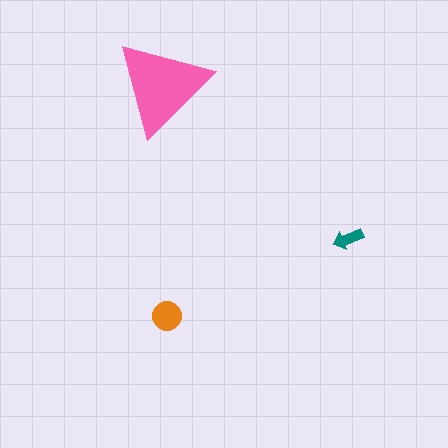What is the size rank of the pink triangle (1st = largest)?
1st.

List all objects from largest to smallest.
The pink triangle, the orange circle, the teal arrow.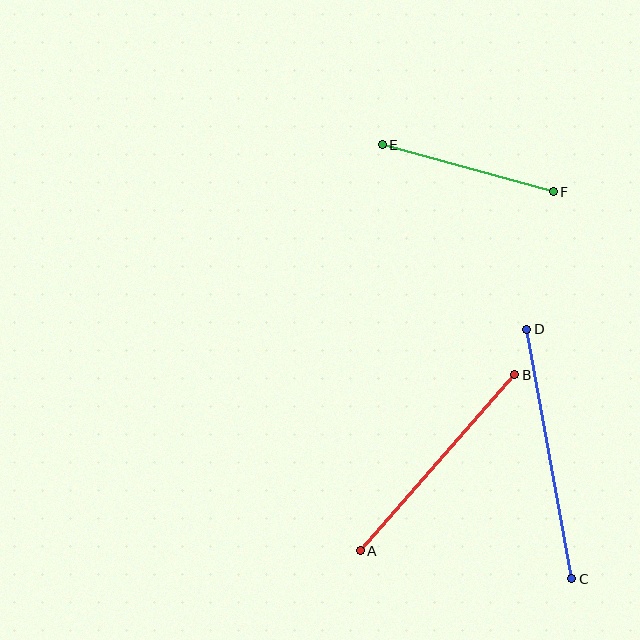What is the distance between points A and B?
The distance is approximately 234 pixels.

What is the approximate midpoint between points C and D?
The midpoint is at approximately (549, 454) pixels.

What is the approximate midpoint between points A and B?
The midpoint is at approximately (437, 463) pixels.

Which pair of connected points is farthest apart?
Points C and D are farthest apart.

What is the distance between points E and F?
The distance is approximately 177 pixels.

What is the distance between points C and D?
The distance is approximately 253 pixels.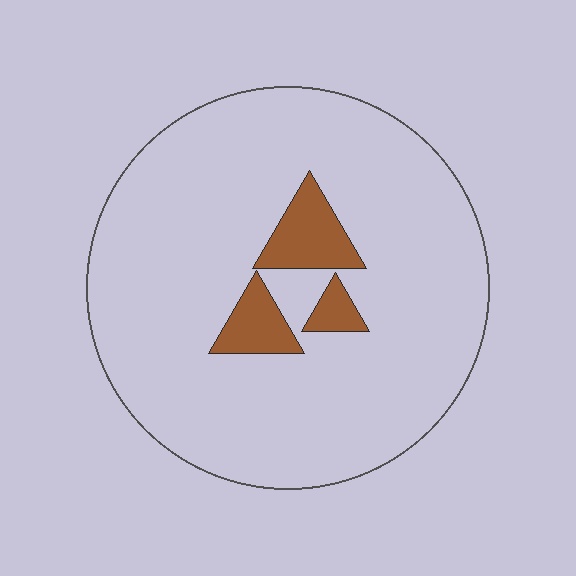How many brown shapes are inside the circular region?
3.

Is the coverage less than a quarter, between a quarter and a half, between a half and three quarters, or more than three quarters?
Less than a quarter.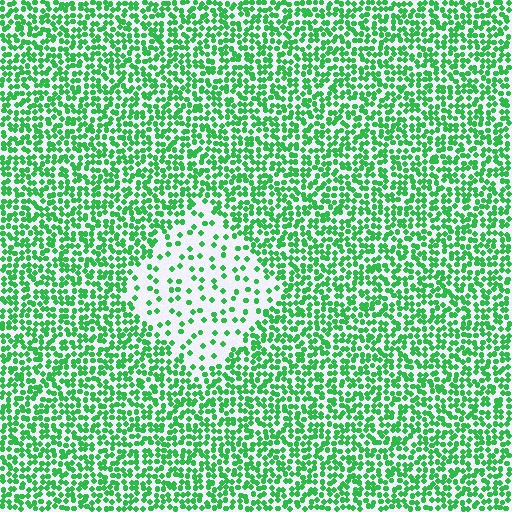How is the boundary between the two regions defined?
The boundary is defined by a change in element density (approximately 2.9x ratio). All elements are the same color, size, and shape.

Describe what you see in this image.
The image contains small green elements arranged at two different densities. A diamond-shaped region is visible where the elements are less densely packed than the surrounding area.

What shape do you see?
I see a diamond.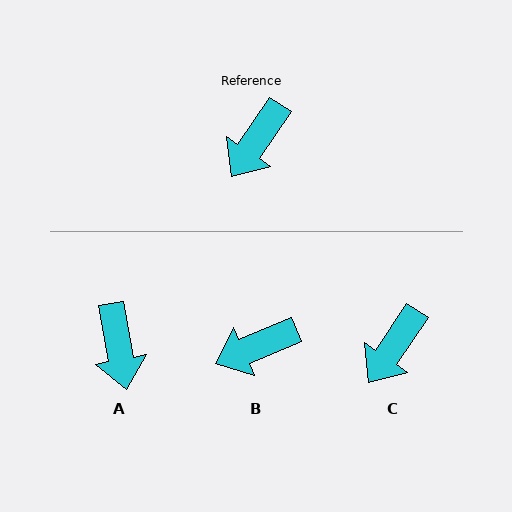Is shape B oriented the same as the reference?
No, it is off by about 33 degrees.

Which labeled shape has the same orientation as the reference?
C.